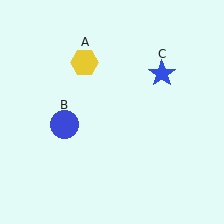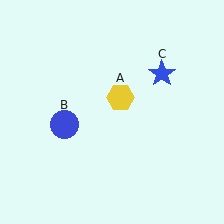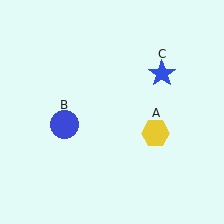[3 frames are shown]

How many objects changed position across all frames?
1 object changed position: yellow hexagon (object A).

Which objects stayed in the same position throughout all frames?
Blue circle (object B) and blue star (object C) remained stationary.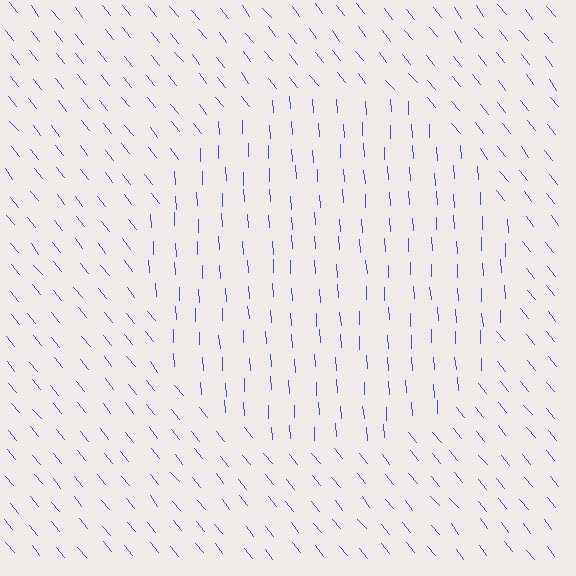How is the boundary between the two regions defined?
The boundary is defined purely by a change in line orientation (approximately 35 degrees difference). All lines are the same color and thickness.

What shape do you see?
I see a circle.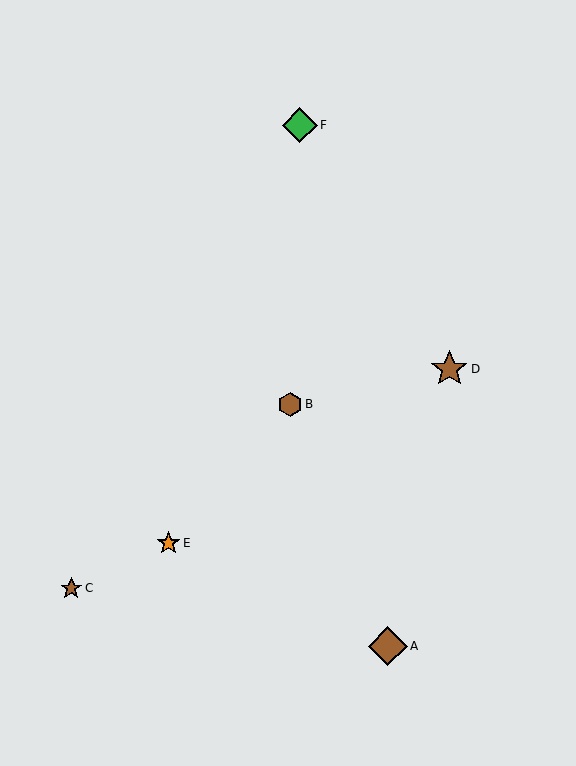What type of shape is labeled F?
Shape F is a green diamond.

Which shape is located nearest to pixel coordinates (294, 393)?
The brown hexagon (labeled B) at (290, 404) is nearest to that location.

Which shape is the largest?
The brown diamond (labeled A) is the largest.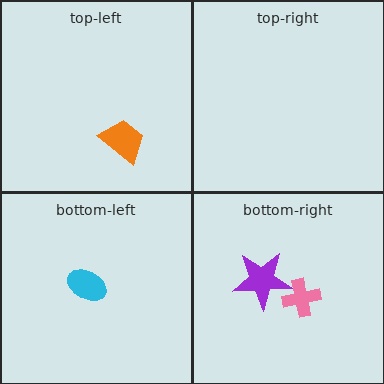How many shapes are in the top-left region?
1.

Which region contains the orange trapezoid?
The top-left region.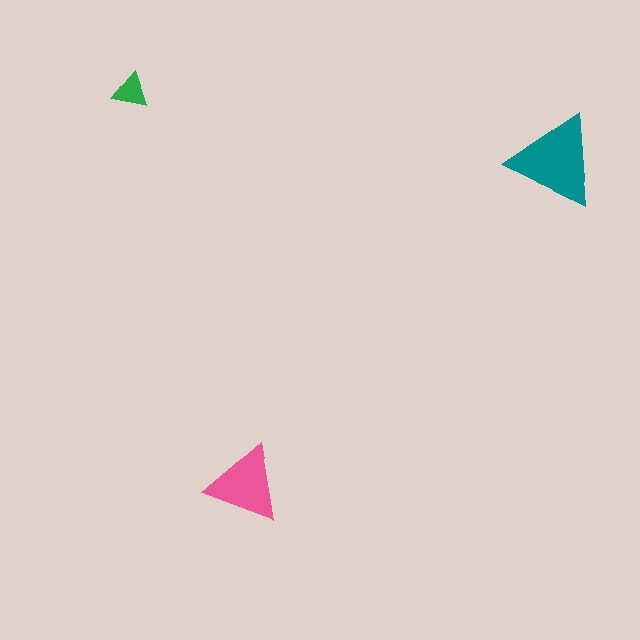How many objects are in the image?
There are 3 objects in the image.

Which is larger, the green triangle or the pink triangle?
The pink one.